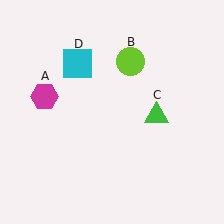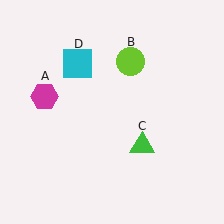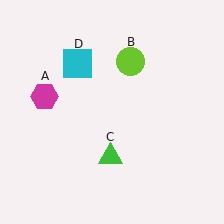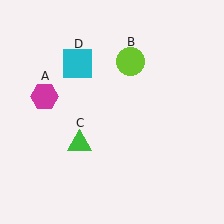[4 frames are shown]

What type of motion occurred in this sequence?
The green triangle (object C) rotated clockwise around the center of the scene.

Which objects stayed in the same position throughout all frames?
Magenta hexagon (object A) and lime circle (object B) and cyan square (object D) remained stationary.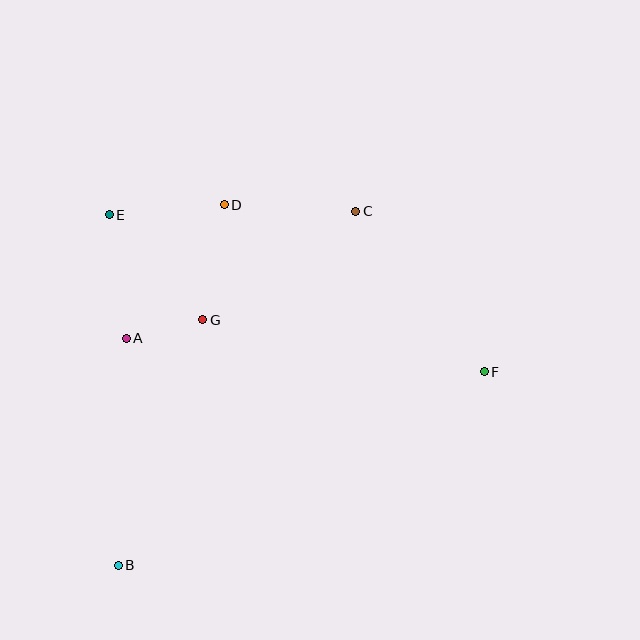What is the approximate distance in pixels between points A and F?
The distance between A and F is approximately 359 pixels.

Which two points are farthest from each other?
Points B and C are farthest from each other.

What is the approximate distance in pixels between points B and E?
The distance between B and E is approximately 350 pixels.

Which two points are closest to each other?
Points A and G are closest to each other.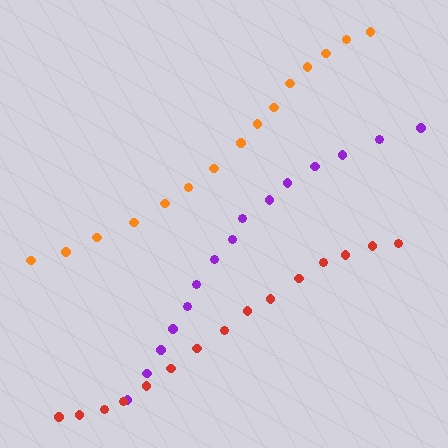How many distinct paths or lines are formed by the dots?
There are 3 distinct paths.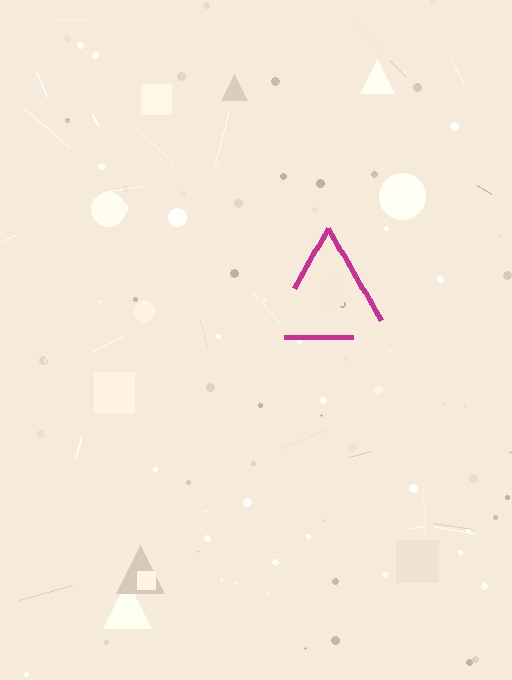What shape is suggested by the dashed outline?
The dashed outline suggests a triangle.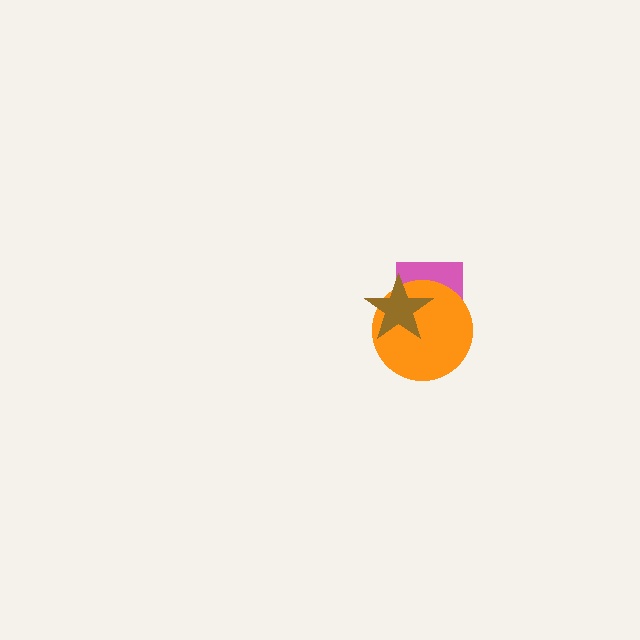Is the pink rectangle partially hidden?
Yes, it is partially covered by another shape.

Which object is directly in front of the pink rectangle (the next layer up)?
The orange circle is directly in front of the pink rectangle.